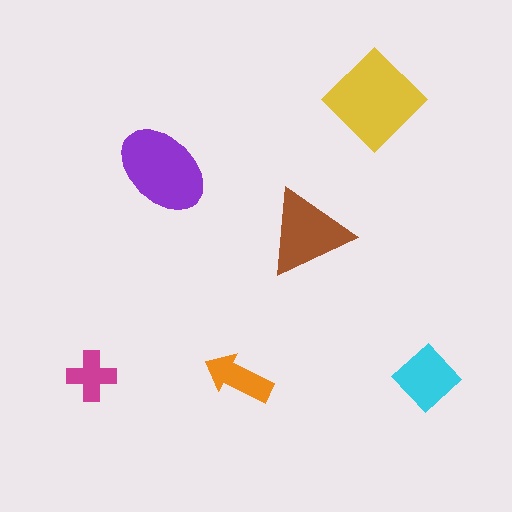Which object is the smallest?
The magenta cross.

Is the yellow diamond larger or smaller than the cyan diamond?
Larger.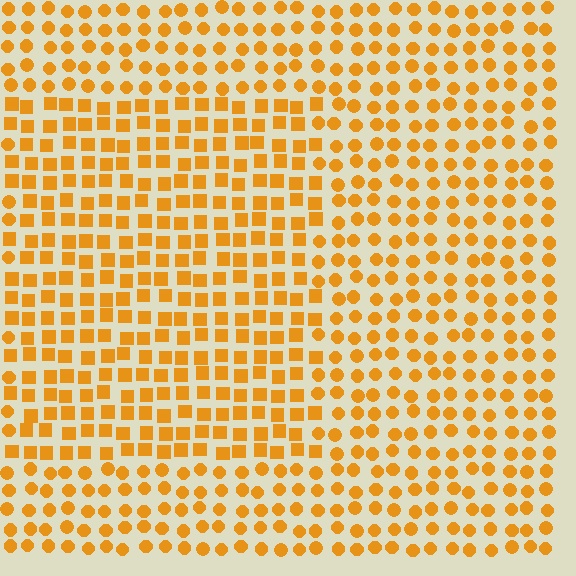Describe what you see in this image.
The image is filled with small orange elements arranged in a uniform grid. A rectangle-shaped region contains squares, while the surrounding area contains circles. The boundary is defined purely by the change in element shape.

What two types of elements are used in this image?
The image uses squares inside the rectangle region and circles outside it.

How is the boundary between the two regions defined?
The boundary is defined by a change in element shape: squares inside vs. circles outside. All elements share the same color and spacing.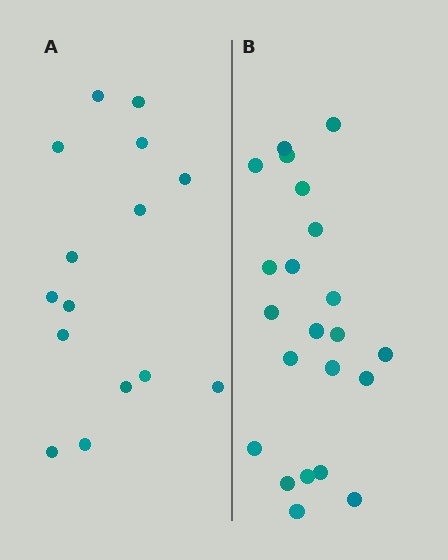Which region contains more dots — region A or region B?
Region B (the right region) has more dots.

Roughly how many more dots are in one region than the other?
Region B has roughly 8 or so more dots than region A.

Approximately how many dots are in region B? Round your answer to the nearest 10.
About 20 dots. (The exact count is 22, which rounds to 20.)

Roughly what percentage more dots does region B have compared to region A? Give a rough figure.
About 45% more.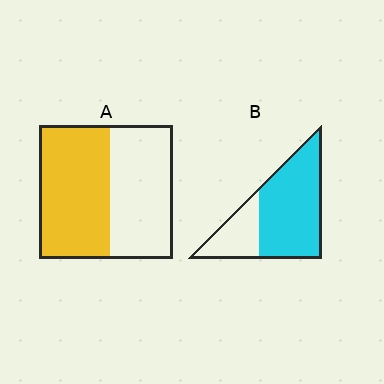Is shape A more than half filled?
Roughly half.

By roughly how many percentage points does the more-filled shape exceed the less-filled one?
By roughly 20 percentage points (B over A).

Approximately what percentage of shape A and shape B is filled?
A is approximately 55% and B is approximately 70%.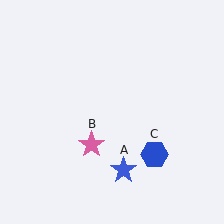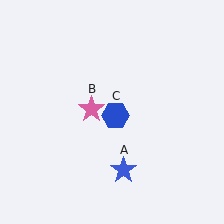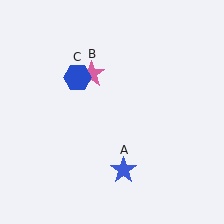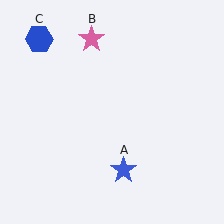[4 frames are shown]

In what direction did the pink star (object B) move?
The pink star (object B) moved up.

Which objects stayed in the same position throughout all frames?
Blue star (object A) remained stationary.